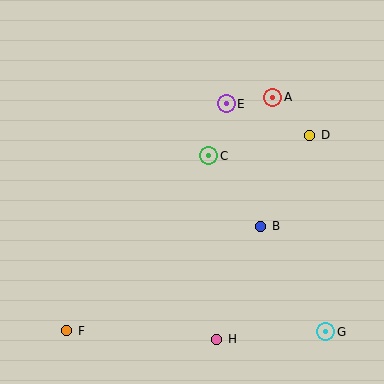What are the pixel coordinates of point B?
Point B is at (261, 226).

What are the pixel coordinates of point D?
Point D is at (310, 135).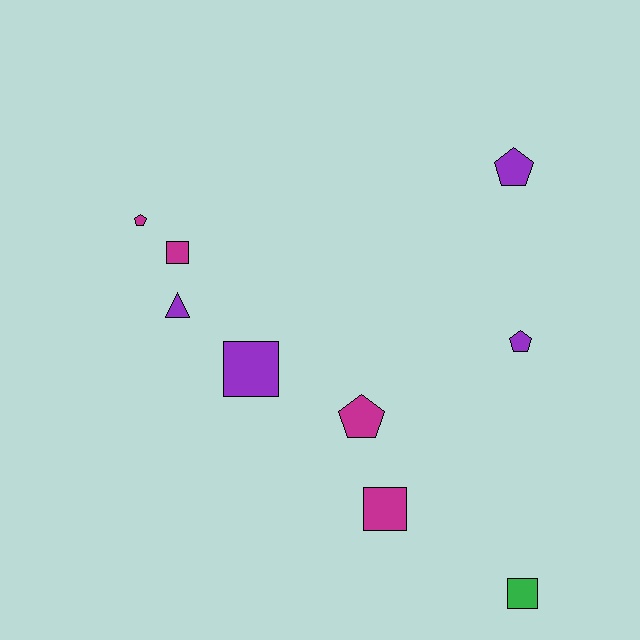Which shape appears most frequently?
Square, with 4 objects.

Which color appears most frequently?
Magenta, with 4 objects.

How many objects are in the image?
There are 9 objects.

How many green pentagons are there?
There are no green pentagons.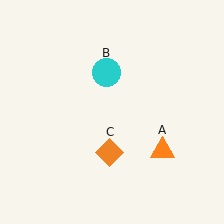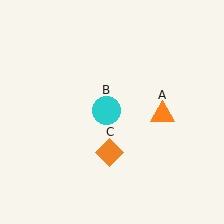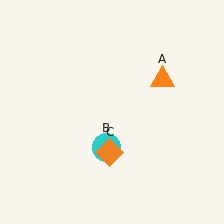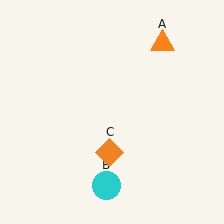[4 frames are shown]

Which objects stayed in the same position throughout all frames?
Orange diamond (object C) remained stationary.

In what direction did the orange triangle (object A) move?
The orange triangle (object A) moved up.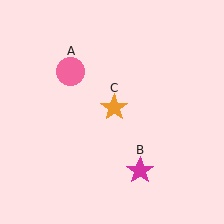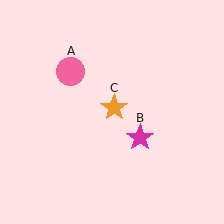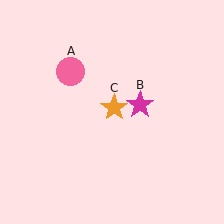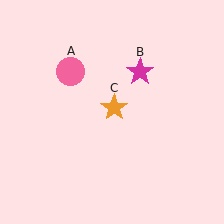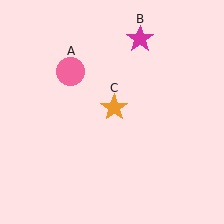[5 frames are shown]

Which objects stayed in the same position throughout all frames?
Pink circle (object A) and orange star (object C) remained stationary.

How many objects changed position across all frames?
1 object changed position: magenta star (object B).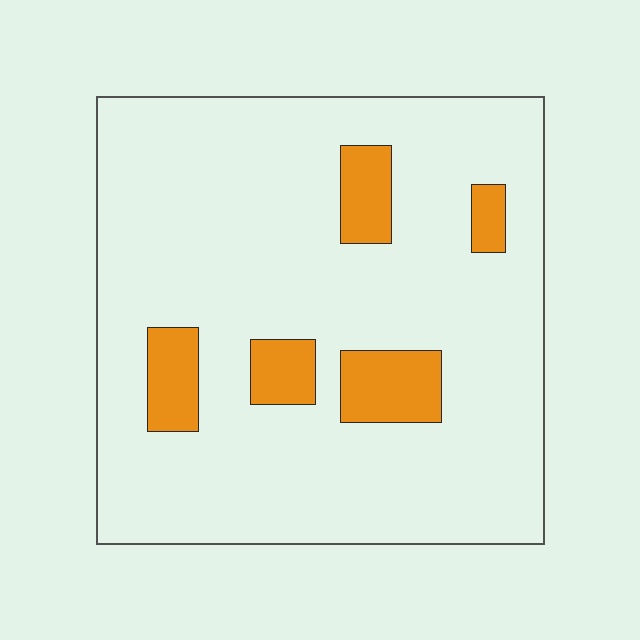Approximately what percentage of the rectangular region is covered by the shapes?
Approximately 10%.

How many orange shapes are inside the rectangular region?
5.